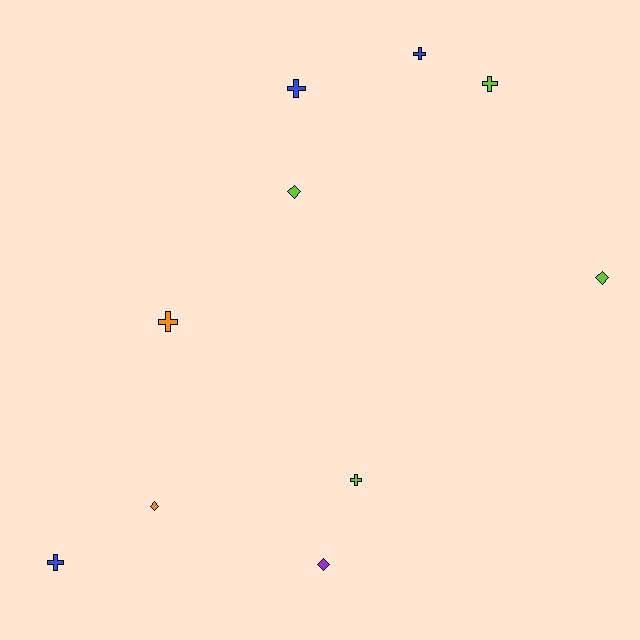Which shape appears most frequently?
Cross, with 6 objects.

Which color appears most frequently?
Lime, with 4 objects.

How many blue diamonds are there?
There are no blue diamonds.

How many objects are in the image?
There are 10 objects.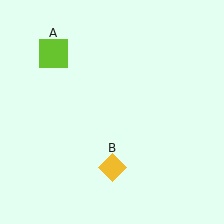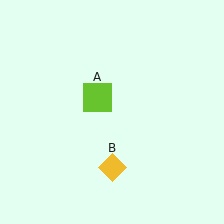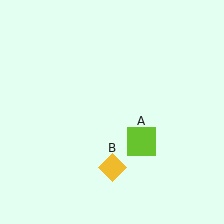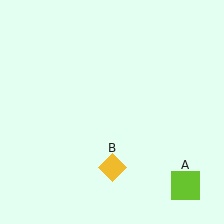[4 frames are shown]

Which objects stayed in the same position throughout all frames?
Yellow diamond (object B) remained stationary.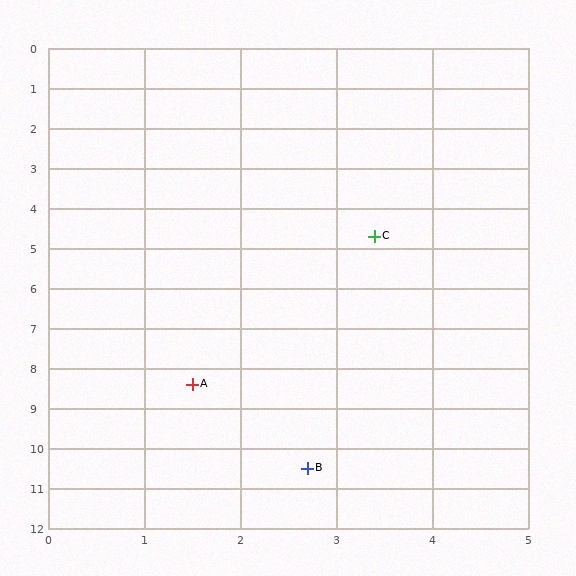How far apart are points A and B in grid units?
Points A and B are about 2.4 grid units apart.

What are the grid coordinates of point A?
Point A is at approximately (1.5, 8.4).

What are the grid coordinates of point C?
Point C is at approximately (3.4, 4.7).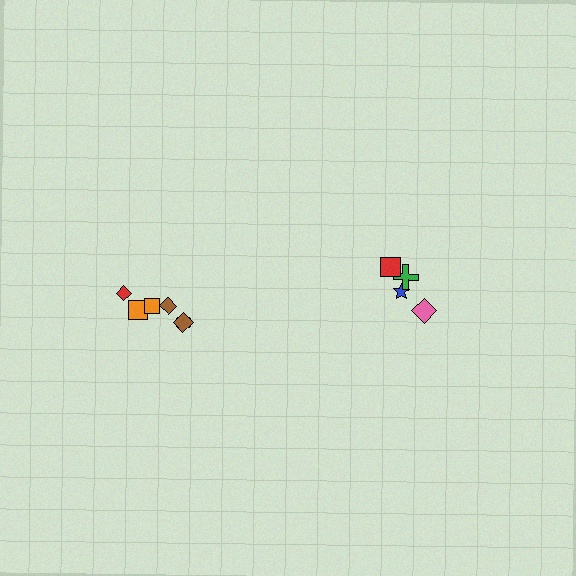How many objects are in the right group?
There are 4 objects.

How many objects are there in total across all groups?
There are 10 objects.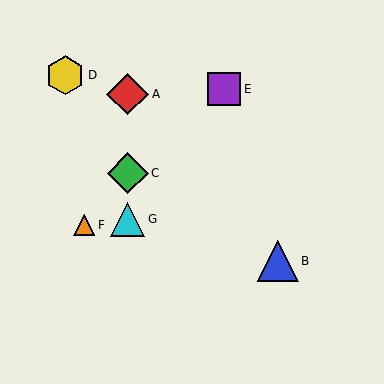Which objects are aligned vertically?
Objects A, C, G are aligned vertically.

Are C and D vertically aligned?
No, C is at x≈128 and D is at x≈65.